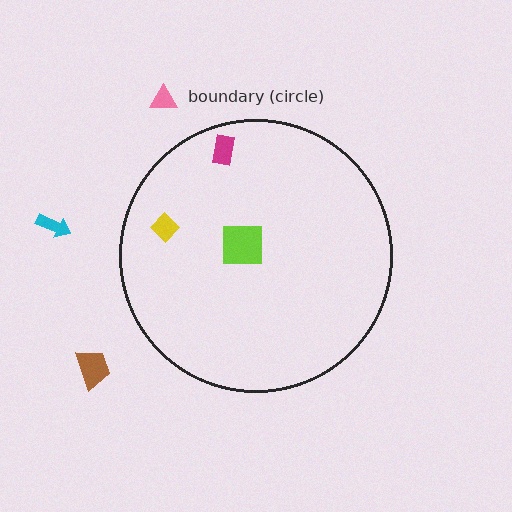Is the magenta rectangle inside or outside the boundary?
Inside.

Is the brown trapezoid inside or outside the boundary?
Outside.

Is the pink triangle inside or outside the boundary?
Outside.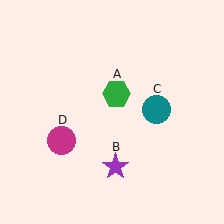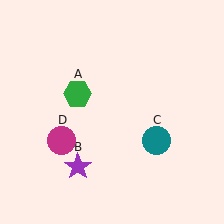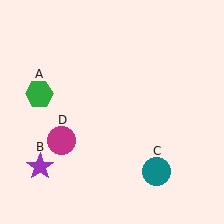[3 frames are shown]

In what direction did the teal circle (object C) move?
The teal circle (object C) moved down.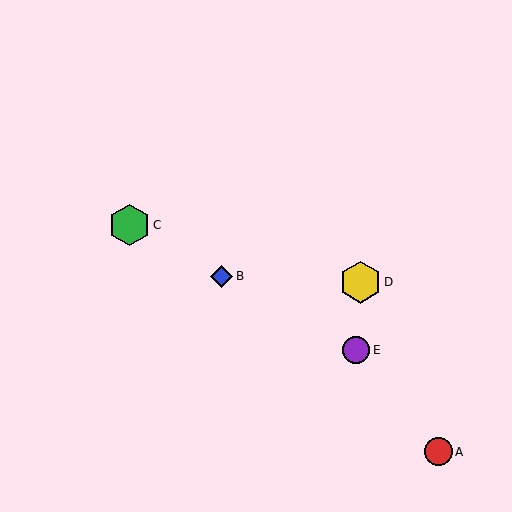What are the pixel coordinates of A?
Object A is at (438, 452).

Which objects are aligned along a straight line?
Objects B, C, E are aligned along a straight line.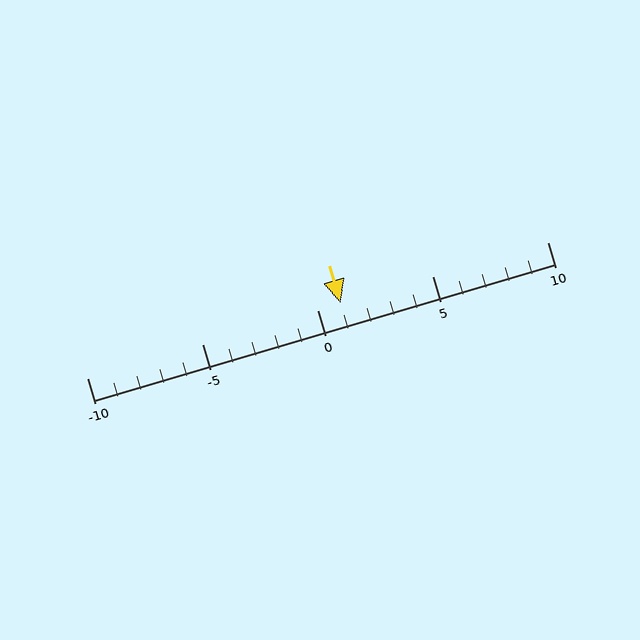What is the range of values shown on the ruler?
The ruler shows values from -10 to 10.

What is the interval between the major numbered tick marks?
The major tick marks are spaced 5 units apart.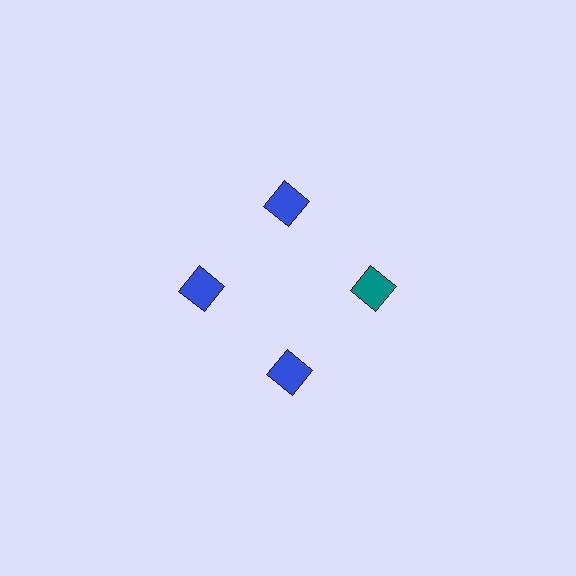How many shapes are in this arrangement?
There are 4 shapes arranged in a ring pattern.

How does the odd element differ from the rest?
It has a different color: teal instead of blue.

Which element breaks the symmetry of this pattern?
The teal diamond at roughly the 3 o'clock position breaks the symmetry. All other shapes are blue diamonds.